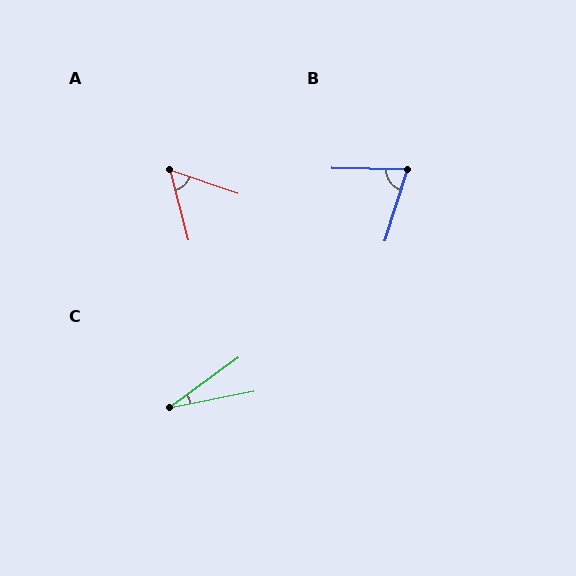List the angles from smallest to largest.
C (25°), A (56°), B (74°).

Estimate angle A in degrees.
Approximately 56 degrees.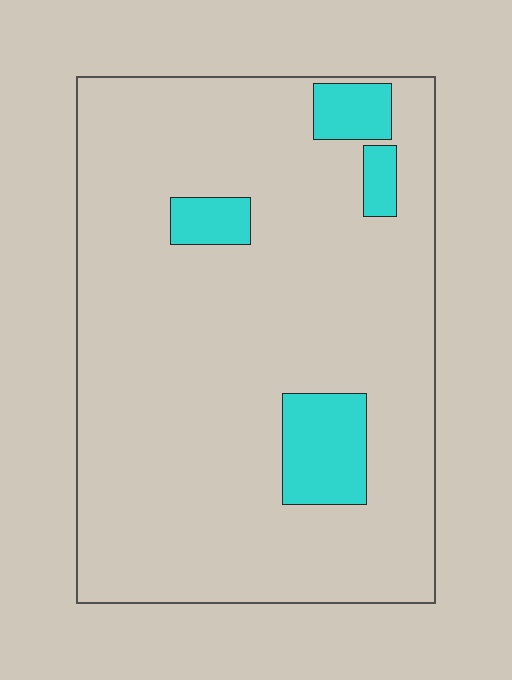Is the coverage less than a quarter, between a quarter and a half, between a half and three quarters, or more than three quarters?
Less than a quarter.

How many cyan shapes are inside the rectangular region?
4.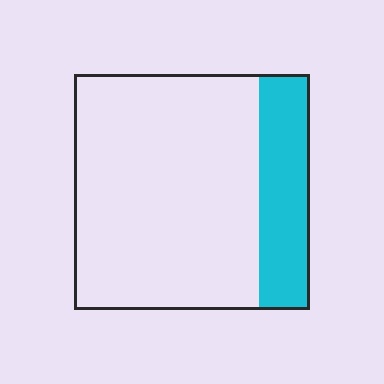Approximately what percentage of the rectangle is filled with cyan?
Approximately 20%.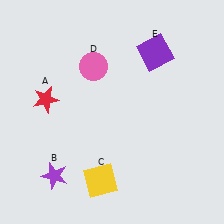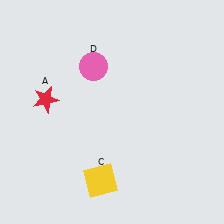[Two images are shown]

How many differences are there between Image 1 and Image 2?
There are 2 differences between the two images.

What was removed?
The purple star (B), the purple square (E) were removed in Image 2.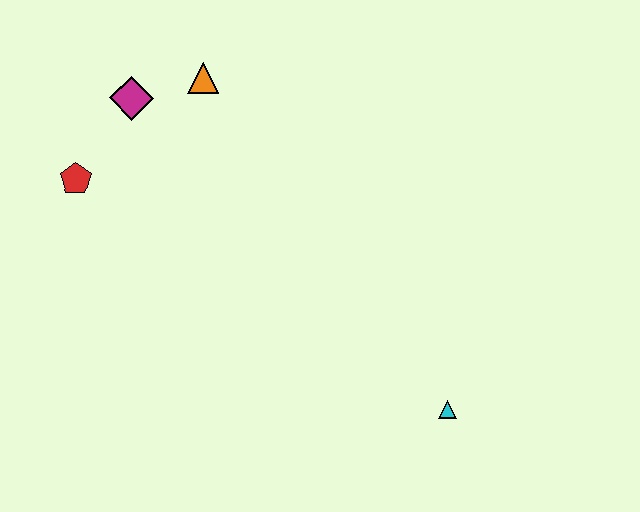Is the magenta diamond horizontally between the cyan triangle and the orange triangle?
No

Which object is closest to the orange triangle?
The magenta diamond is closest to the orange triangle.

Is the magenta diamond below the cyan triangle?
No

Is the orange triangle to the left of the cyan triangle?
Yes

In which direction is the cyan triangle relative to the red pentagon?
The cyan triangle is to the right of the red pentagon.